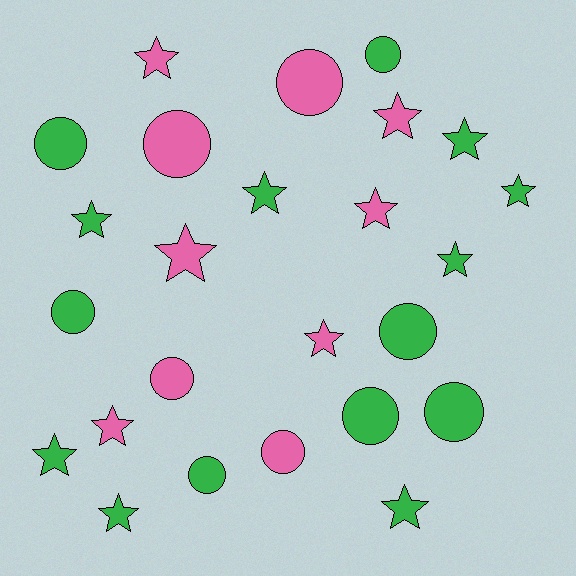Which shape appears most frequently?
Star, with 14 objects.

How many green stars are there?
There are 8 green stars.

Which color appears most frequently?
Green, with 15 objects.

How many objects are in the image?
There are 25 objects.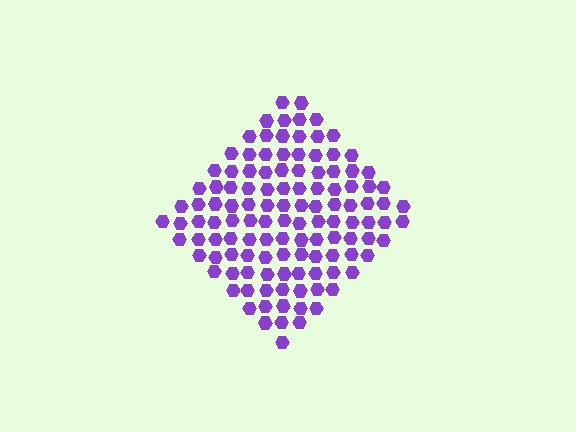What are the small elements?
The small elements are hexagons.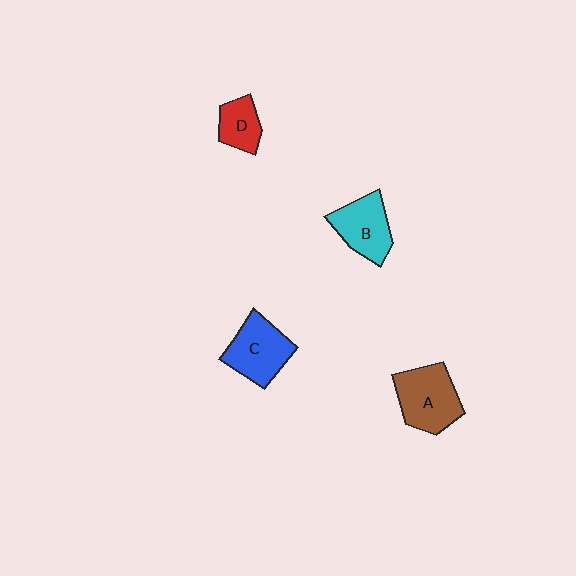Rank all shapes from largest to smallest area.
From largest to smallest: A (brown), C (blue), B (cyan), D (red).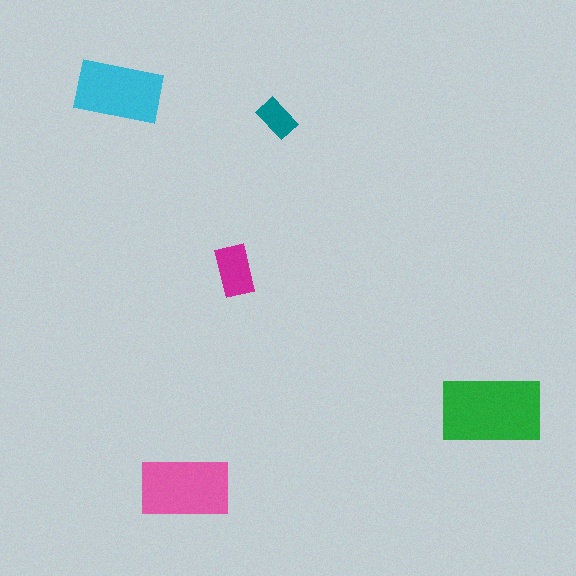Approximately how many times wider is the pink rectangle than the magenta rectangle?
About 1.5 times wider.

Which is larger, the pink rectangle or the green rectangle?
The green one.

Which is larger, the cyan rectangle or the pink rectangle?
The pink one.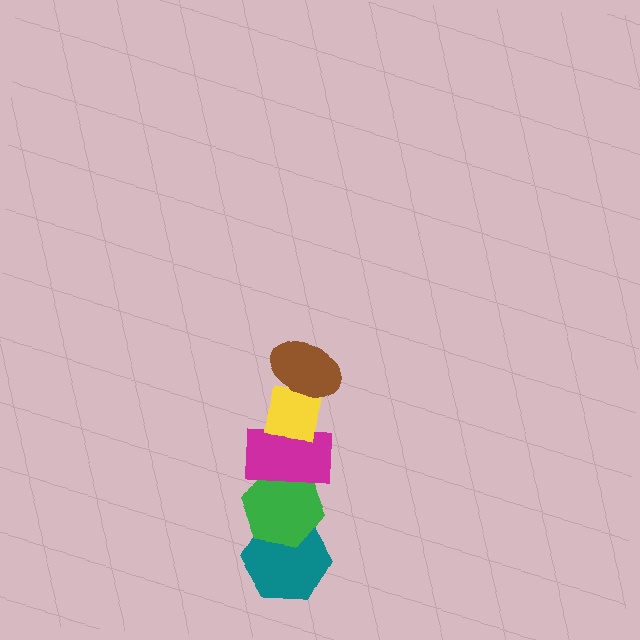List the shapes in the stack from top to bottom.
From top to bottom: the brown ellipse, the yellow square, the magenta rectangle, the green hexagon, the teal hexagon.